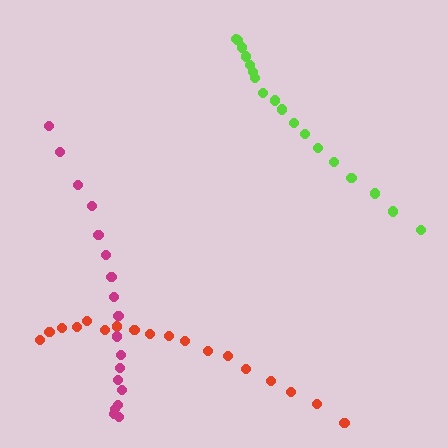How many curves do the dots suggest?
There are 3 distinct paths.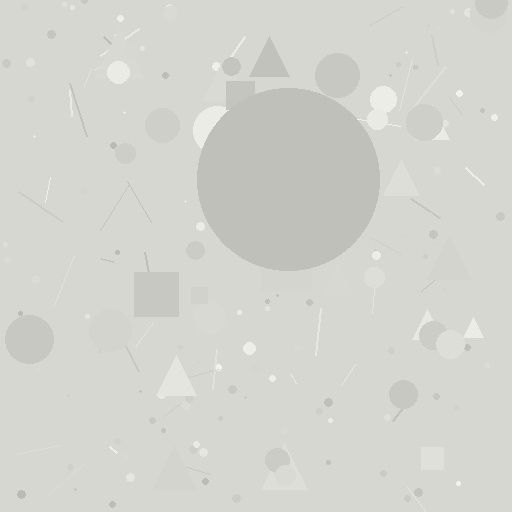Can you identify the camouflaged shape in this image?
The camouflaged shape is a circle.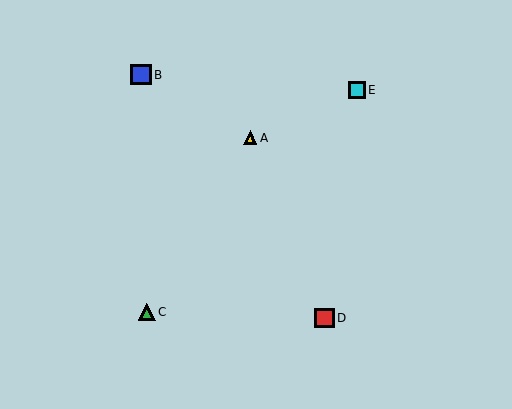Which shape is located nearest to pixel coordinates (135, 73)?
The blue square (labeled B) at (141, 75) is nearest to that location.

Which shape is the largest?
The blue square (labeled B) is the largest.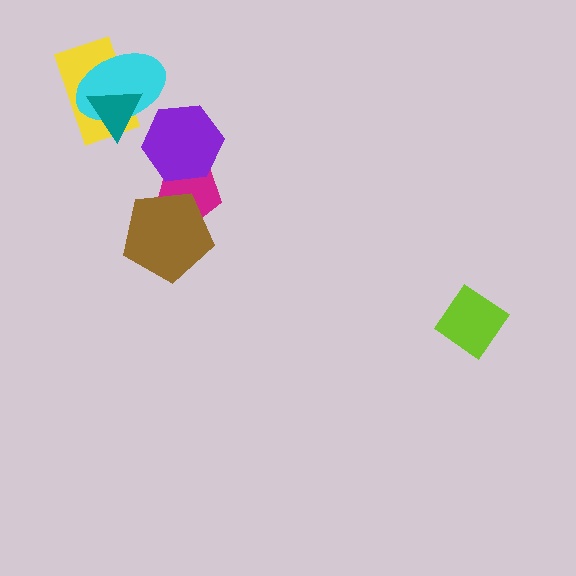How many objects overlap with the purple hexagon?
1 object overlaps with the purple hexagon.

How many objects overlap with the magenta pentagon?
2 objects overlap with the magenta pentagon.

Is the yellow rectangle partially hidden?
Yes, it is partially covered by another shape.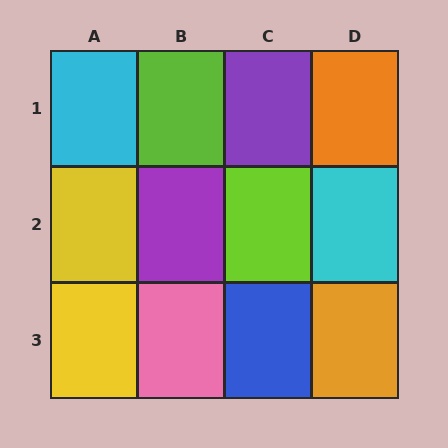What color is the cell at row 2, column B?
Purple.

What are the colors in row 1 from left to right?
Cyan, lime, purple, orange.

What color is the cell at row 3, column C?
Blue.